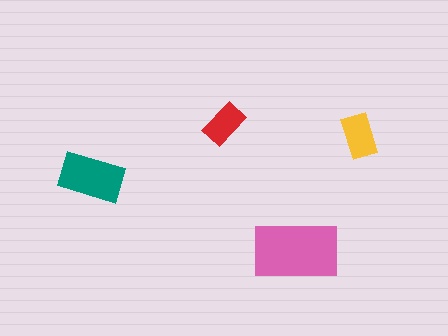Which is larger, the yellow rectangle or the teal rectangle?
The teal one.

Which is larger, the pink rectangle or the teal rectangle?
The pink one.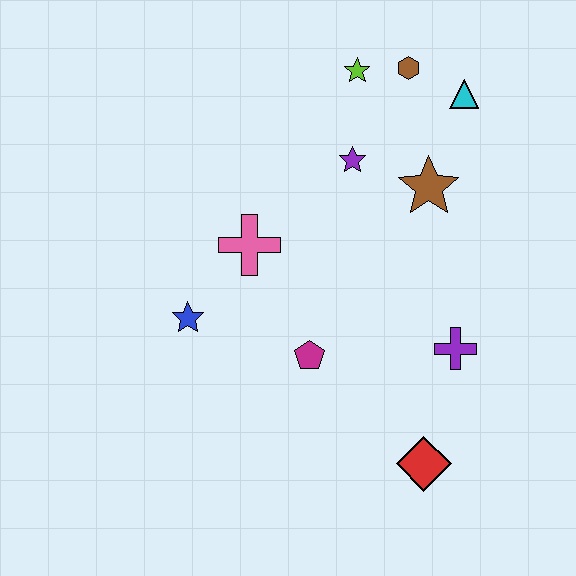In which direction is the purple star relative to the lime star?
The purple star is below the lime star.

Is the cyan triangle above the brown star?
Yes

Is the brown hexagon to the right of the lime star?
Yes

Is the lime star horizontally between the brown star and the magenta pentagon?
Yes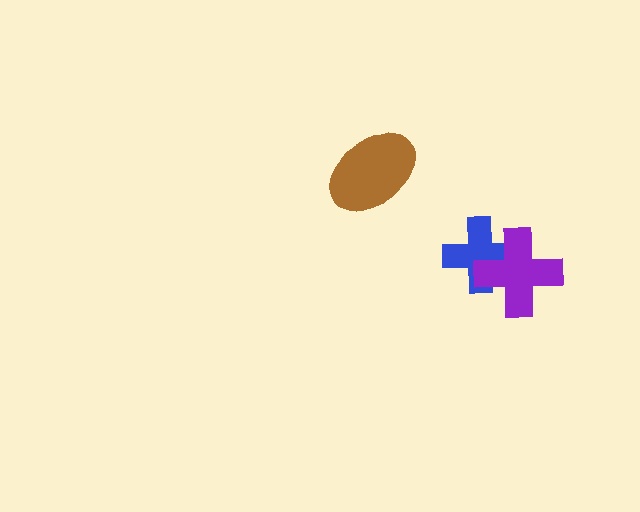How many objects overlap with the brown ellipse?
0 objects overlap with the brown ellipse.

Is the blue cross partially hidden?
Yes, it is partially covered by another shape.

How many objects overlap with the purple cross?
1 object overlaps with the purple cross.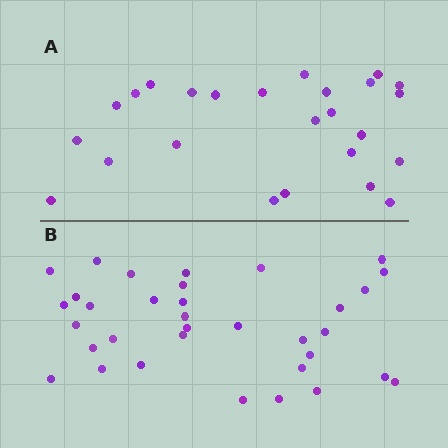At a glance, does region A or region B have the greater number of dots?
Region B (the bottom region) has more dots.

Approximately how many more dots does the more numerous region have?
Region B has roughly 8 or so more dots than region A.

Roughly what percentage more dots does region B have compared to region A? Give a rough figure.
About 35% more.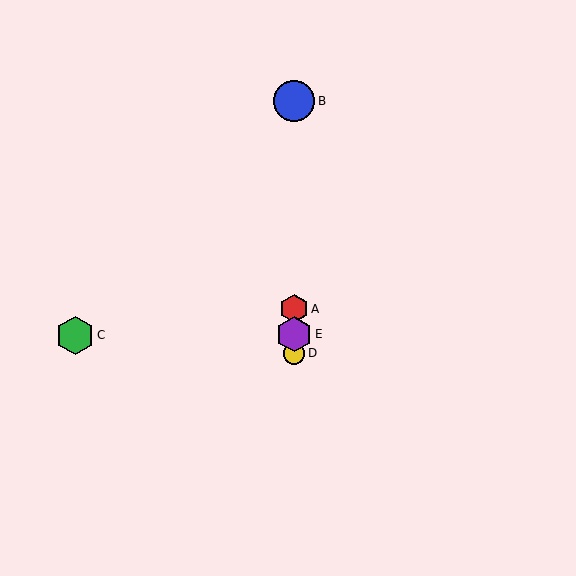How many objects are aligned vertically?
4 objects (A, B, D, E) are aligned vertically.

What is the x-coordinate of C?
Object C is at x≈75.